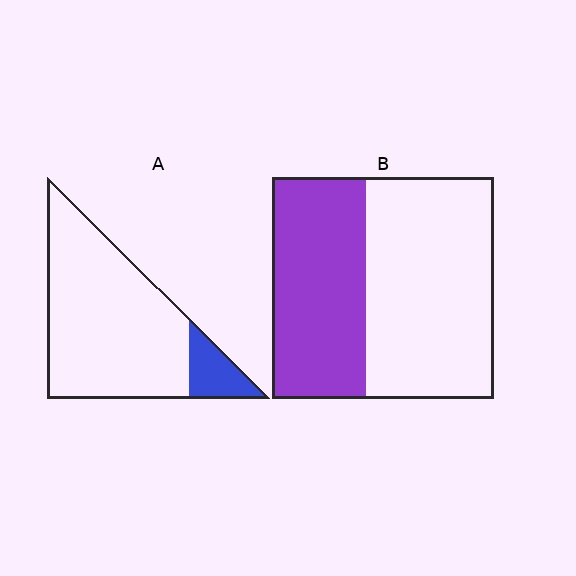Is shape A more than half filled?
No.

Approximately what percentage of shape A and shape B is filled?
A is approximately 15% and B is approximately 40%.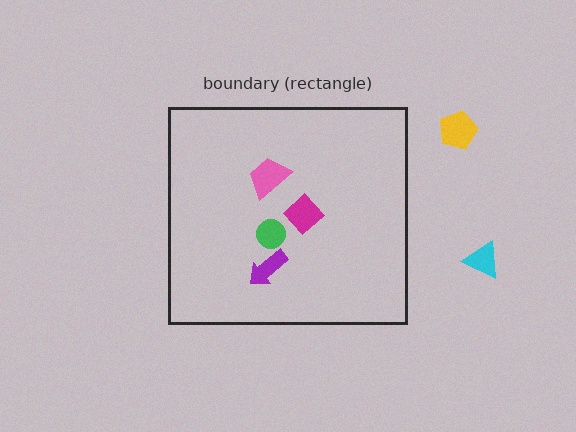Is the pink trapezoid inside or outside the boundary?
Inside.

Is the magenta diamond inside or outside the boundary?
Inside.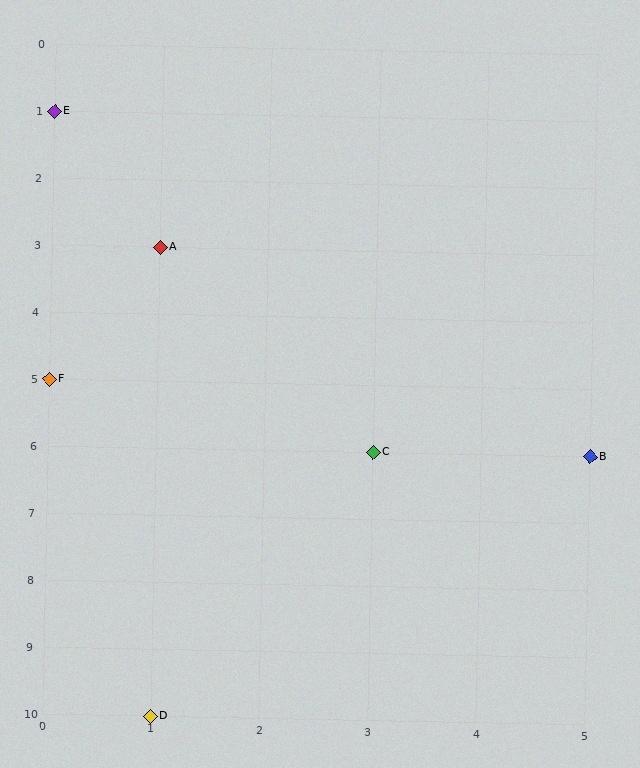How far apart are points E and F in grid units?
Points E and F are 4 rows apart.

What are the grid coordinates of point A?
Point A is at grid coordinates (1, 3).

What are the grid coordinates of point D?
Point D is at grid coordinates (1, 10).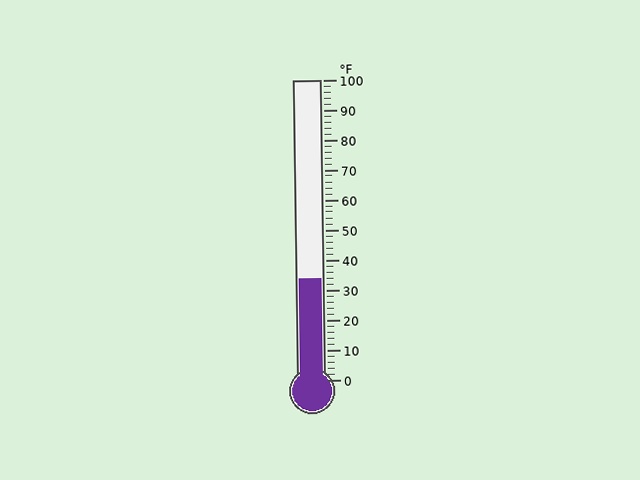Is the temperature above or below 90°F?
The temperature is below 90°F.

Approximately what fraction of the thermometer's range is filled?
The thermometer is filled to approximately 35% of its range.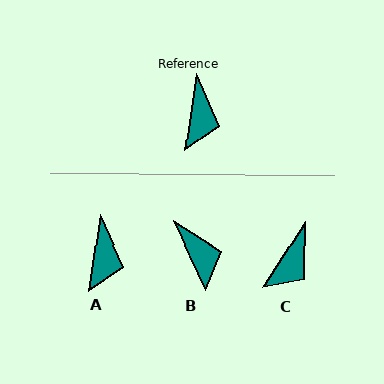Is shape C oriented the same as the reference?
No, it is off by about 24 degrees.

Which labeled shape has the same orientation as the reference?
A.